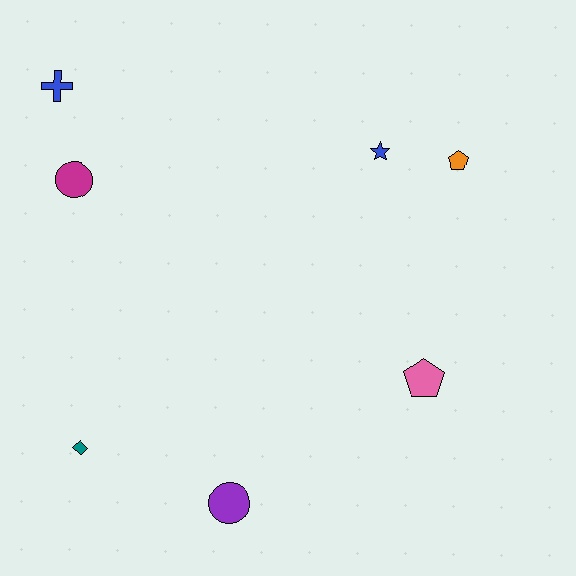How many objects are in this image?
There are 7 objects.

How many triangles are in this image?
There are no triangles.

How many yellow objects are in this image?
There are no yellow objects.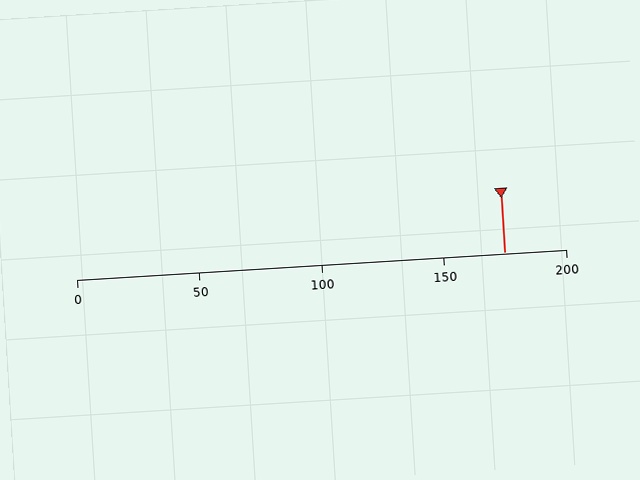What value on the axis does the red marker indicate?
The marker indicates approximately 175.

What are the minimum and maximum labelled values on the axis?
The axis runs from 0 to 200.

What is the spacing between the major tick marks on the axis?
The major ticks are spaced 50 apart.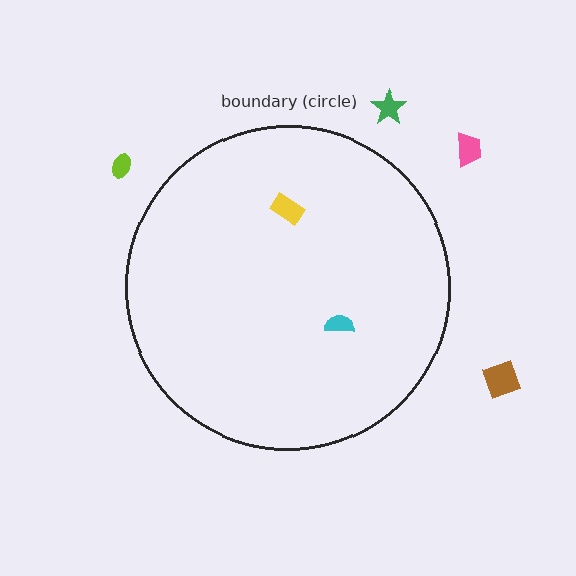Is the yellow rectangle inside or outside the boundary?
Inside.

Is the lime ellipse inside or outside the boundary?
Outside.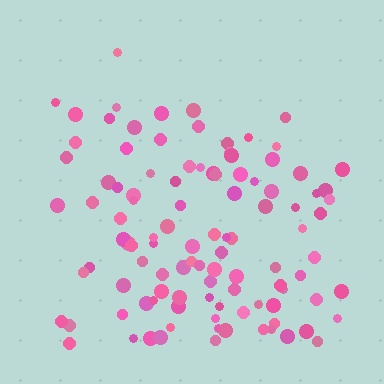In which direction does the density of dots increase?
From top to bottom, with the bottom side densest.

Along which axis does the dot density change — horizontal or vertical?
Vertical.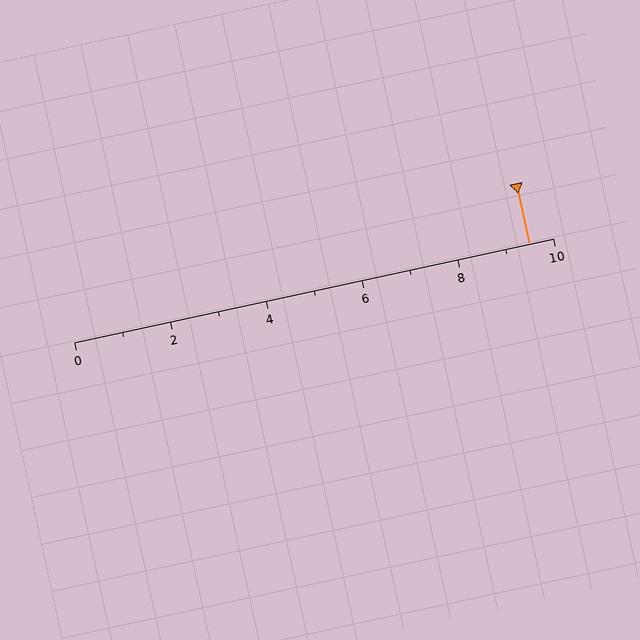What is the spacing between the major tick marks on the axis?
The major ticks are spaced 2 apart.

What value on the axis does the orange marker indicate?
The marker indicates approximately 9.5.